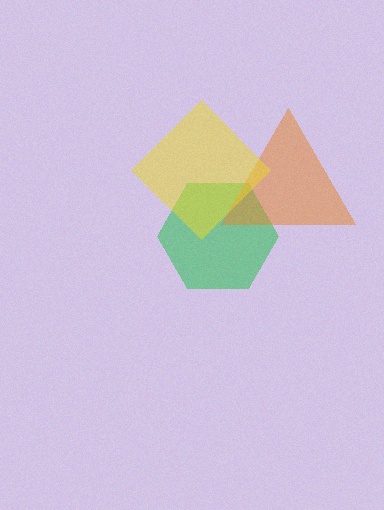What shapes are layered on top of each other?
The layered shapes are: a green hexagon, an orange triangle, a yellow diamond.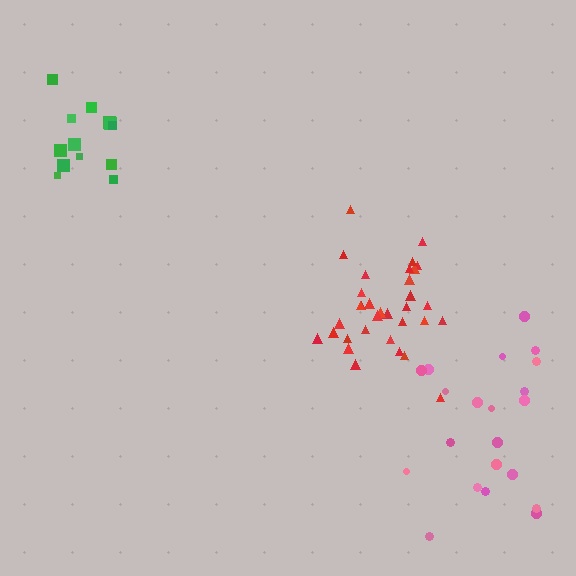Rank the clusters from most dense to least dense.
red, green, pink.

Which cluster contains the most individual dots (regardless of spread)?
Red (33).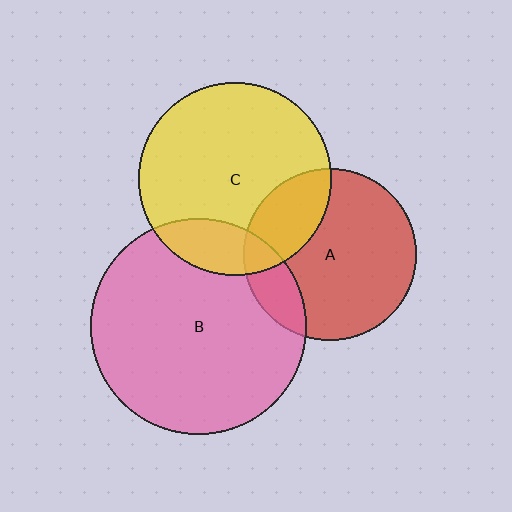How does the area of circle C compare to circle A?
Approximately 1.2 times.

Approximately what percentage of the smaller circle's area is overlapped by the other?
Approximately 15%.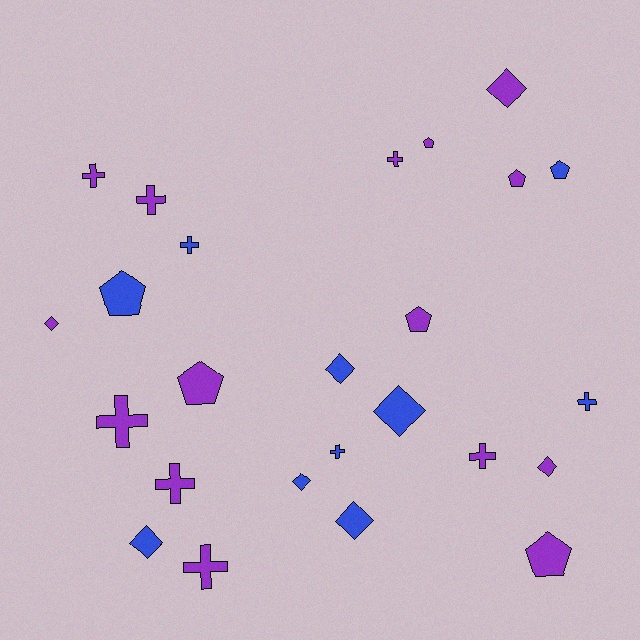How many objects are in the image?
There are 25 objects.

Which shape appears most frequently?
Cross, with 10 objects.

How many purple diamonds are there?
There are 3 purple diamonds.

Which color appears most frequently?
Purple, with 15 objects.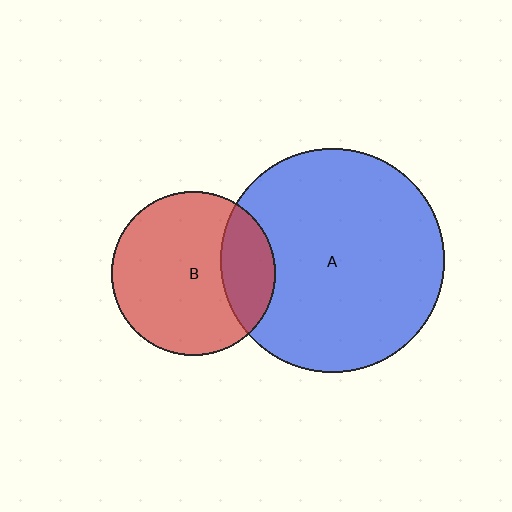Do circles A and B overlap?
Yes.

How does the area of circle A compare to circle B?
Approximately 1.8 times.